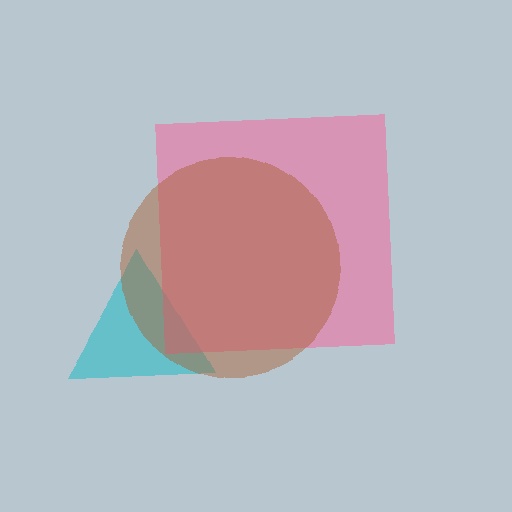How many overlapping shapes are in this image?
There are 3 overlapping shapes in the image.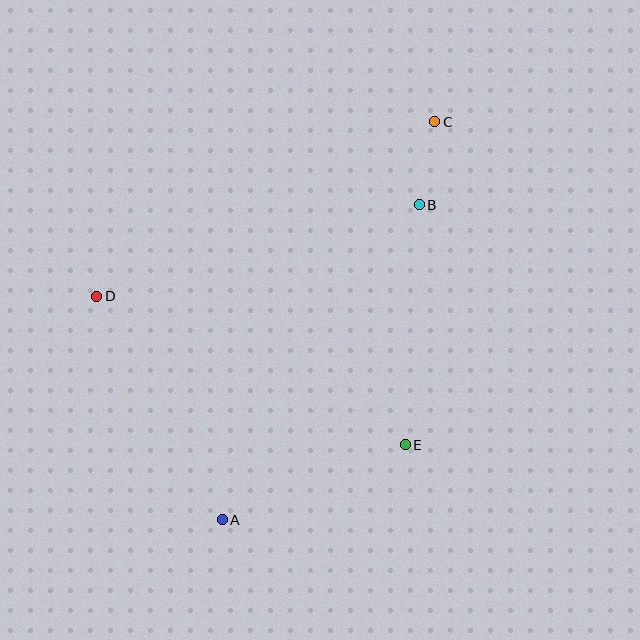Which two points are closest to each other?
Points B and C are closest to each other.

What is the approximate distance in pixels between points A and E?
The distance between A and E is approximately 198 pixels.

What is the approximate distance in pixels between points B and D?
The distance between B and D is approximately 335 pixels.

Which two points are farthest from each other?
Points A and C are farthest from each other.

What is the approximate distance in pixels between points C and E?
The distance between C and E is approximately 324 pixels.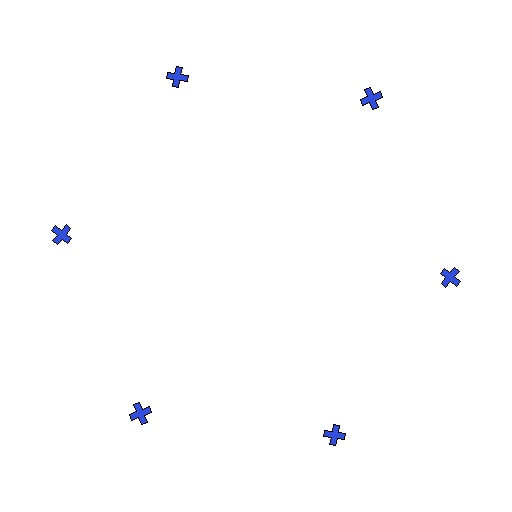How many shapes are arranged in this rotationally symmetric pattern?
There are 6 shapes, arranged in 6 groups of 1.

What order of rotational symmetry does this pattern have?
This pattern has 6-fold rotational symmetry.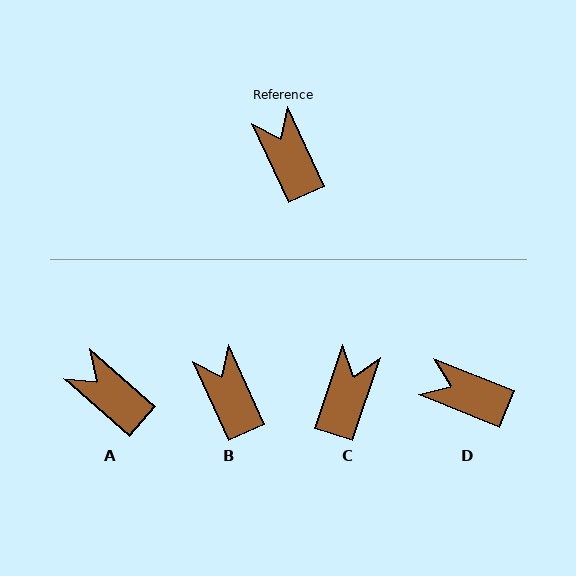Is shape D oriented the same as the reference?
No, it is off by about 44 degrees.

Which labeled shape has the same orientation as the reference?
B.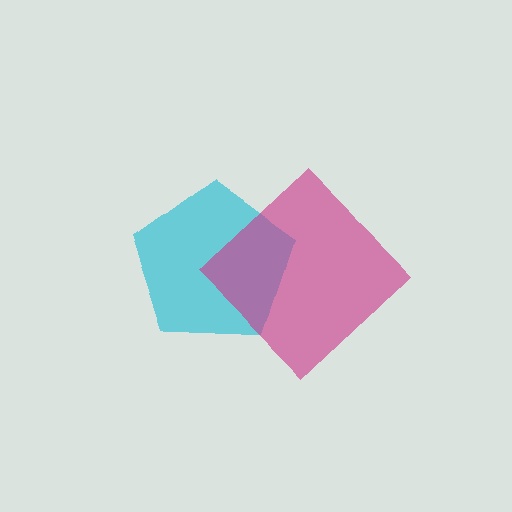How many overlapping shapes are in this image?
There are 2 overlapping shapes in the image.